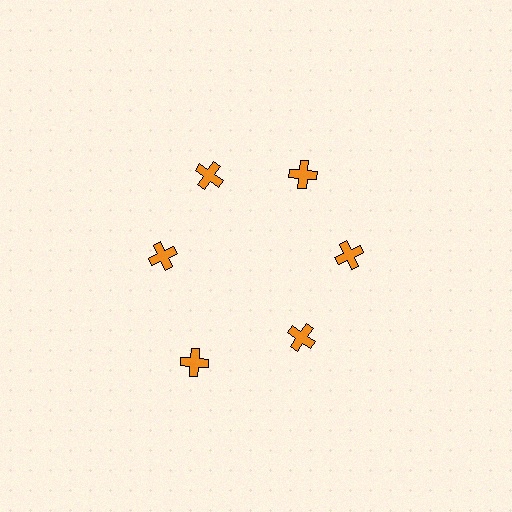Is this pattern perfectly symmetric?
No. The 6 orange crosses are arranged in a ring, but one element near the 7 o'clock position is pushed outward from the center, breaking the 6-fold rotational symmetry.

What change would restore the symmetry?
The symmetry would be restored by moving it inward, back onto the ring so that all 6 crosses sit at equal angles and equal distance from the center.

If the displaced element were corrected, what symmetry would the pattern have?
It would have 6-fold rotational symmetry — the pattern would map onto itself every 60 degrees.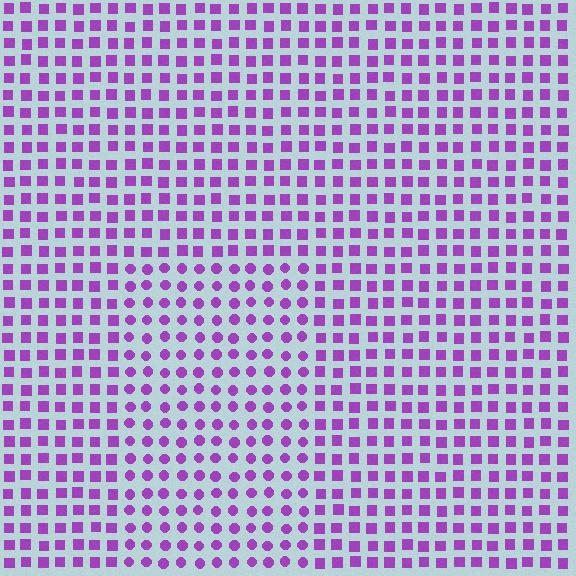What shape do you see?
I see a rectangle.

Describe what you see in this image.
The image is filled with small purple elements arranged in a uniform grid. A rectangle-shaped region contains circles, while the surrounding area contains squares. The boundary is defined purely by the change in element shape.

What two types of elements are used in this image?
The image uses circles inside the rectangle region and squares outside it.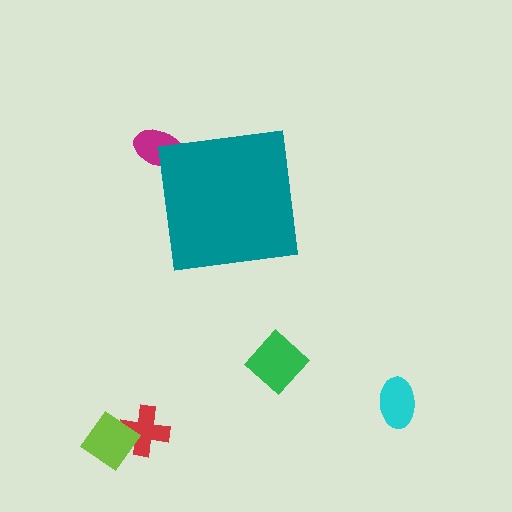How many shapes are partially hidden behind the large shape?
1 shape is partially hidden.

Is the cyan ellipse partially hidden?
No, the cyan ellipse is fully visible.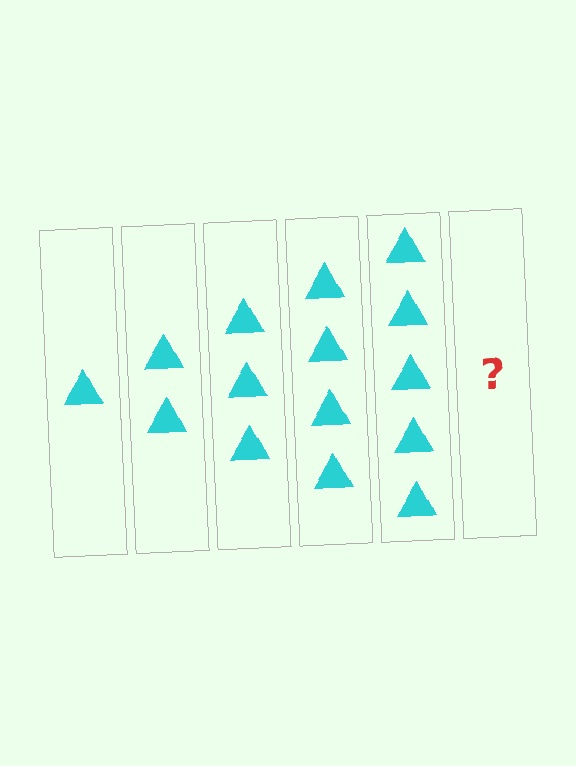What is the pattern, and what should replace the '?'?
The pattern is that each step adds one more triangle. The '?' should be 6 triangles.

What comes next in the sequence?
The next element should be 6 triangles.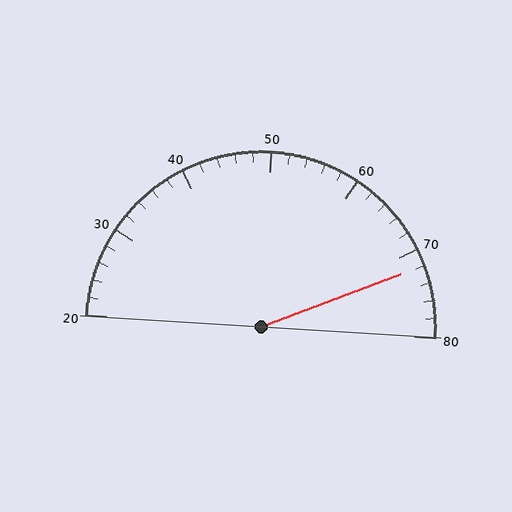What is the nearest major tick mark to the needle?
The nearest major tick mark is 70.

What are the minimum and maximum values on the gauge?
The gauge ranges from 20 to 80.